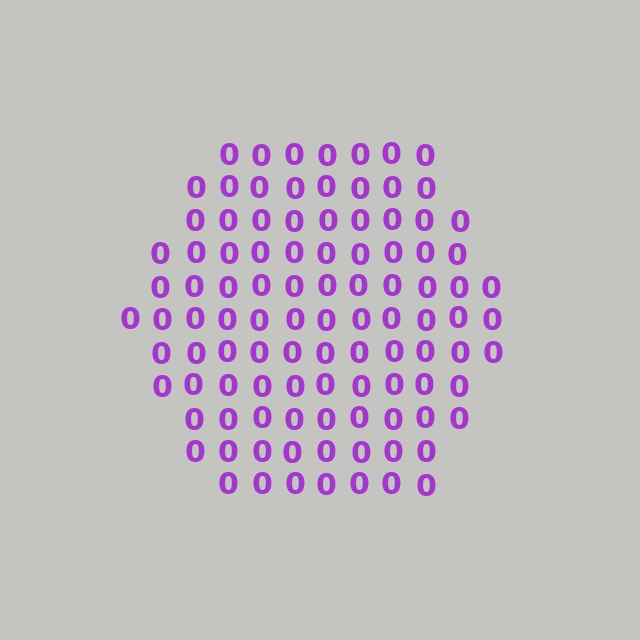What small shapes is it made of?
It is made of small digit 0's.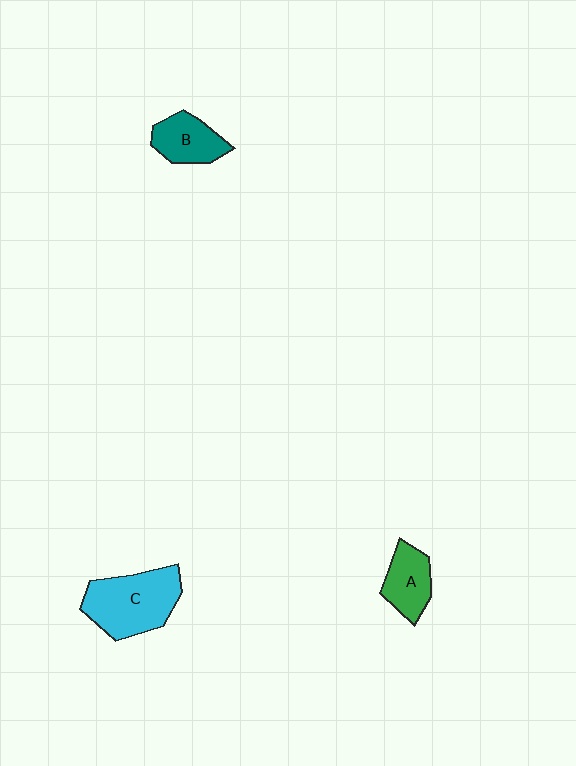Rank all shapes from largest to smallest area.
From largest to smallest: C (cyan), B (teal), A (green).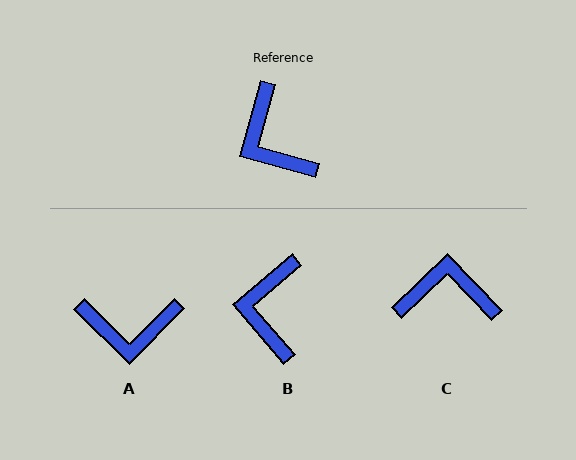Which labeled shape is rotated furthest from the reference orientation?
C, about 121 degrees away.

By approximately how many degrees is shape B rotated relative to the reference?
Approximately 34 degrees clockwise.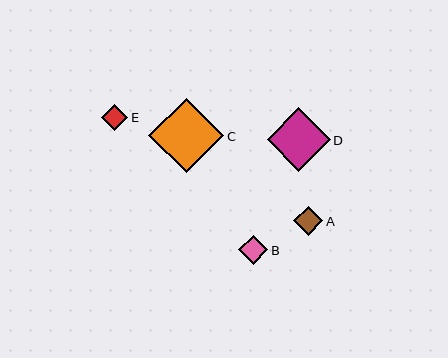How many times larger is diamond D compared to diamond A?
Diamond D is approximately 2.2 times the size of diamond A.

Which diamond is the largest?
Diamond C is the largest with a size of approximately 75 pixels.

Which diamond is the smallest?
Diamond E is the smallest with a size of approximately 26 pixels.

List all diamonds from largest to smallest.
From largest to smallest: C, D, A, B, E.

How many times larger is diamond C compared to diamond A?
Diamond C is approximately 2.6 times the size of diamond A.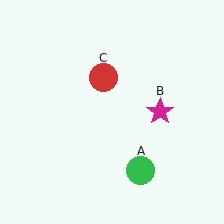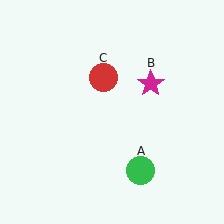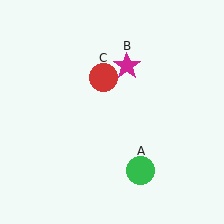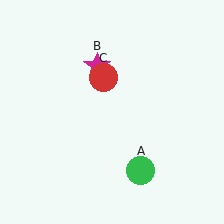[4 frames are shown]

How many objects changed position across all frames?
1 object changed position: magenta star (object B).